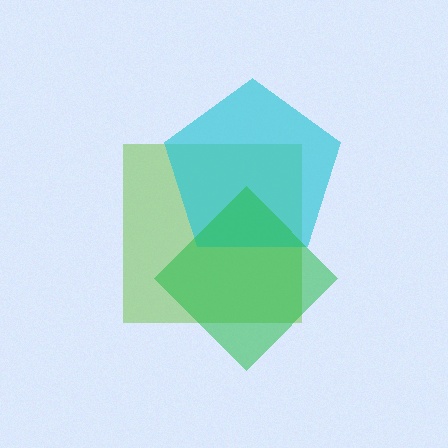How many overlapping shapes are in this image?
There are 3 overlapping shapes in the image.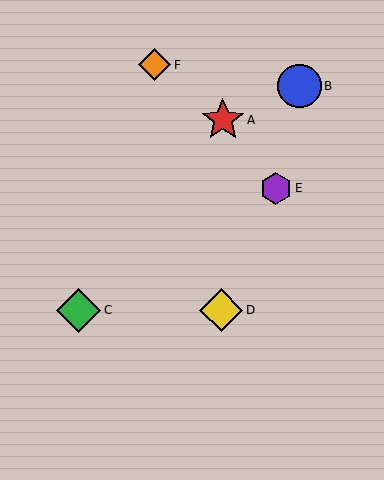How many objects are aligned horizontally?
2 objects (C, D) are aligned horizontally.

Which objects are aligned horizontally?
Objects C, D are aligned horizontally.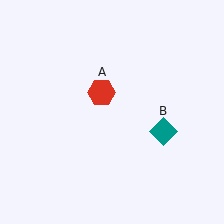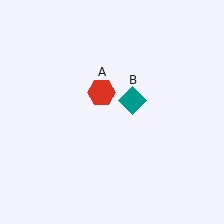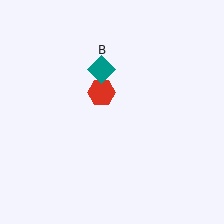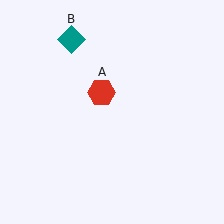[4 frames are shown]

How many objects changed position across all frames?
1 object changed position: teal diamond (object B).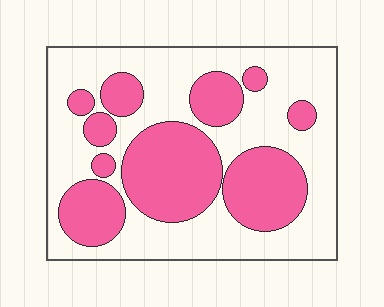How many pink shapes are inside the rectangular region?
10.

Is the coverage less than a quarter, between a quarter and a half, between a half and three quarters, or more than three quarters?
Between a quarter and a half.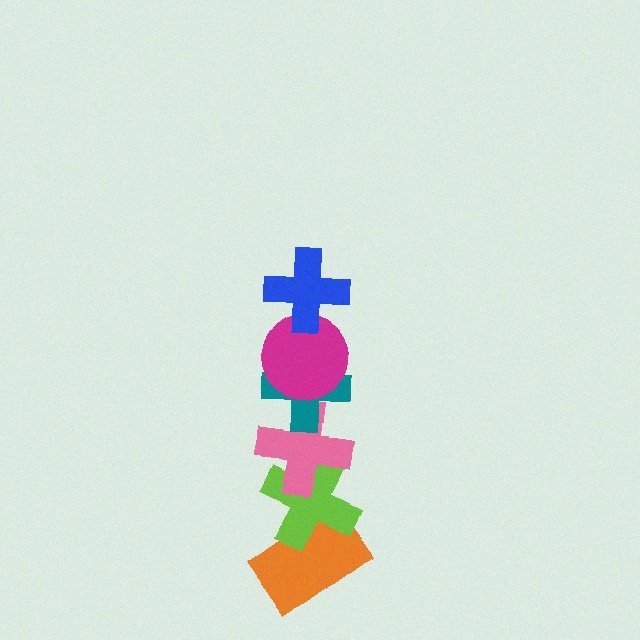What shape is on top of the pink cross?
The teal cross is on top of the pink cross.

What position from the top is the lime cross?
The lime cross is 5th from the top.